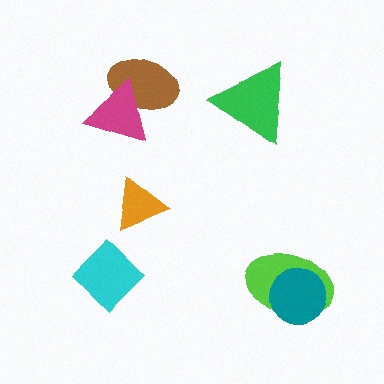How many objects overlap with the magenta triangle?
1 object overlaps with the magenta triangle.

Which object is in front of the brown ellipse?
The magenta triangle is in front of the brown ellipse.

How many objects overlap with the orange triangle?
0 objects overlap with the orange triangle.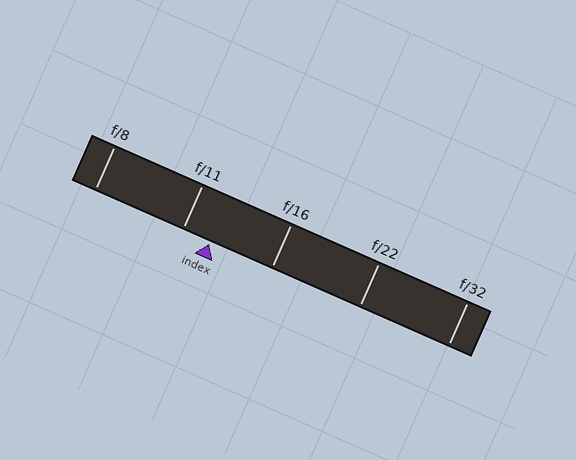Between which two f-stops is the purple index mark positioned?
The index mark is between f/11 and f/16.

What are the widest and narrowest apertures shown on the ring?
The widest aperture shown is f/8 and the narrowest is f/32.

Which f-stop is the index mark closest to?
The index mark is closest to f/11.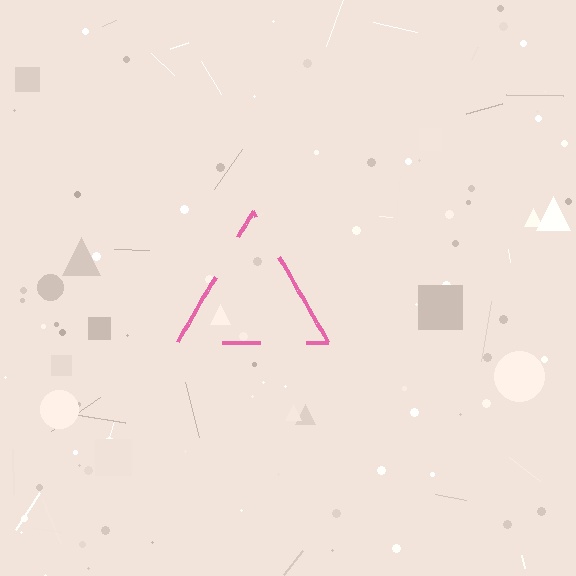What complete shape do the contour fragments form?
The contour fragments form a triangle.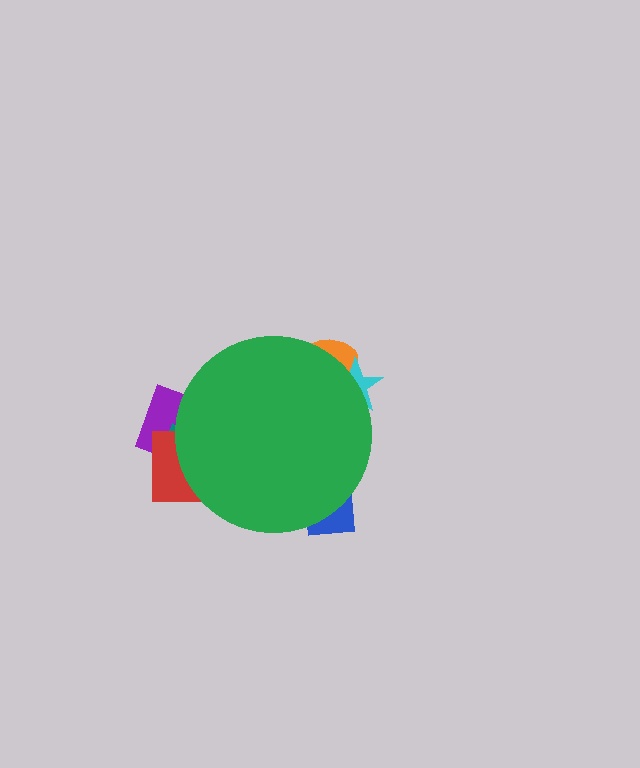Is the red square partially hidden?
Yes, the red square is partially hidden behind the green circle.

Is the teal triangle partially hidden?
Yes, the teal triangle is partially hidden behind the green circle.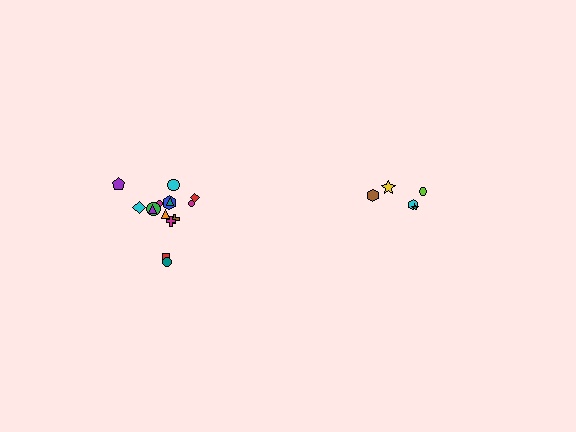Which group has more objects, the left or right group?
The left group.